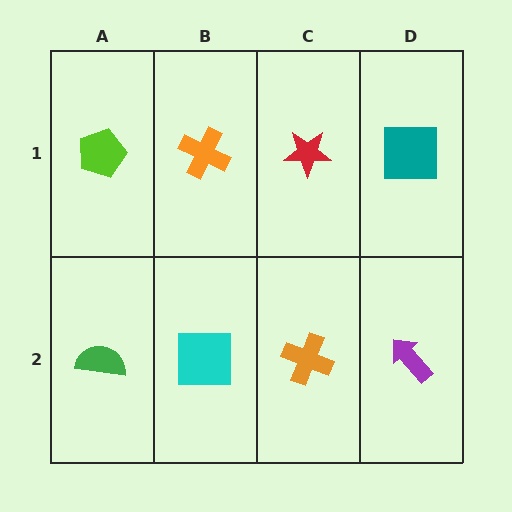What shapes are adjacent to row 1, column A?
A green semicircle (row 2, column A), an orange cross (row 1, column B).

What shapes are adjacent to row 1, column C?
An orange cross (row 2, column C), an orange cross (row 1, column B), a teal square (row 1, column D).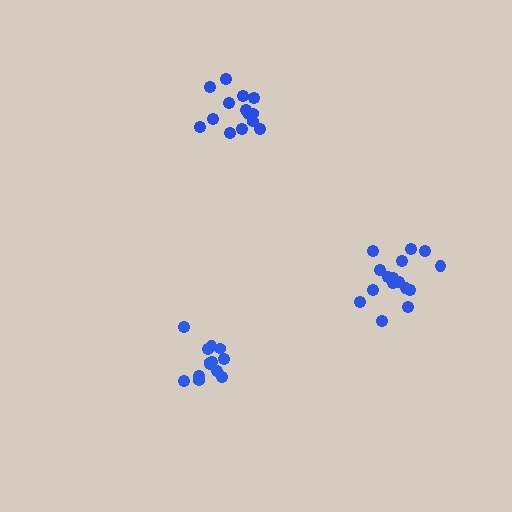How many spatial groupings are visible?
There are 3 spatial groupings.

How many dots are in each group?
Group 1: 17 dots, Group 2: 14 dots, Group 3: 13 dots (44 total).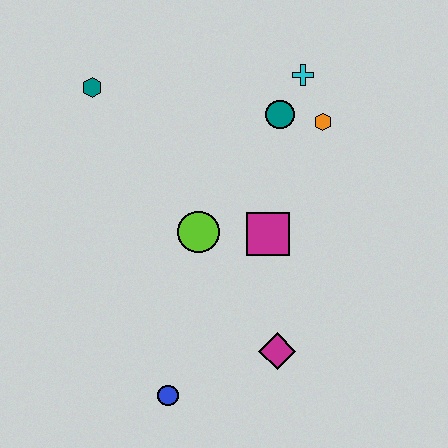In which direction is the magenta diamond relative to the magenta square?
The magenta diamond is below the magenta square.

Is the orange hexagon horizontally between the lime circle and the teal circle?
No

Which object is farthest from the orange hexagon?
The blue circle is farthest from the orange hexagon.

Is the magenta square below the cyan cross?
Yes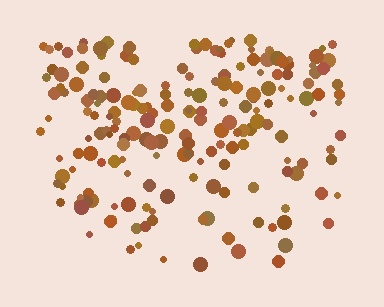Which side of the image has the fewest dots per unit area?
The bottom.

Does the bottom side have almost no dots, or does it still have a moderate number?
Still a moderate number, just noticeably fewer than the top.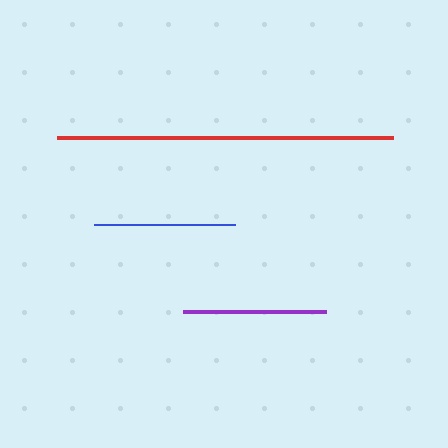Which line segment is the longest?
The red line is the longest at approximately 336 pixels.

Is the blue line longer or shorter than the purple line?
The purple line is longer than the blue line.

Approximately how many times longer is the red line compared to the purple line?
The red line is approximately 2.3 times the length of the purple line.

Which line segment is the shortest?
The blue line is the shortest at approximately 141 pixels.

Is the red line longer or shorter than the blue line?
The red line is longer than the blue line.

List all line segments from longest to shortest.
From longest to shortest: red, purple, blue.